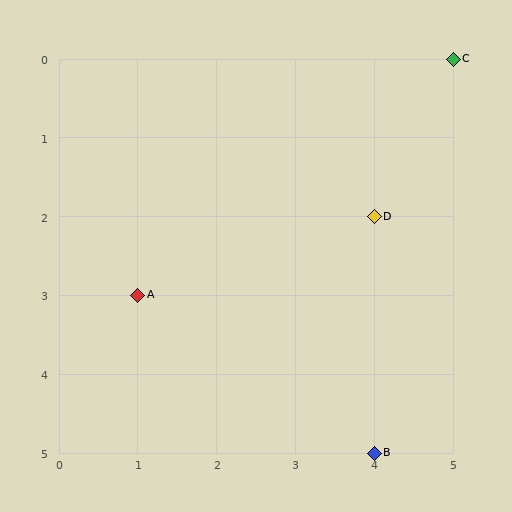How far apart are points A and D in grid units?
Points A and D are 3 columns and 1 row apart (about 3.2 grid units diagonally).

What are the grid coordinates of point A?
Point A is at grid coordinates (1, 3).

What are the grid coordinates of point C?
Point C is at grid coordinates (5, 0).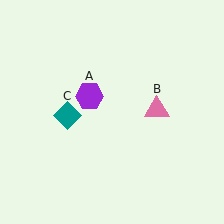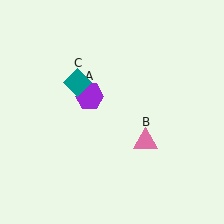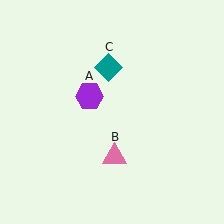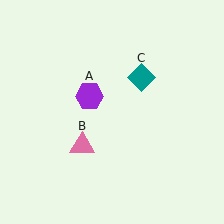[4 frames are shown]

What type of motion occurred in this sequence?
The pink triangle (object B), teal diamond (object C) rotated clockwise around the center of the scene.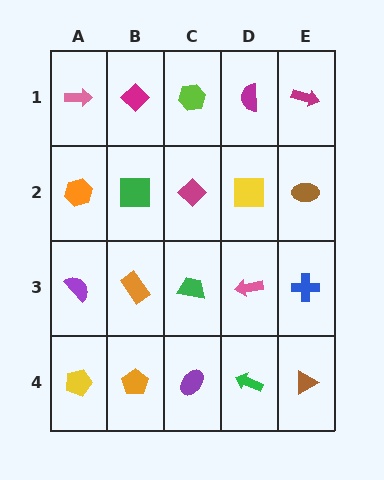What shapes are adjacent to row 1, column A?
An orange hexagon (row 2, column A), a magenta diamond (row 1, column B).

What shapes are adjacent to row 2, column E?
A magenta arrow (row 1, column E), a blue cross (row 3, column E), a yellow square (row 2, column D).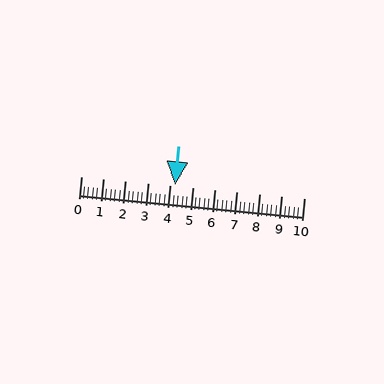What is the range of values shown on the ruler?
The ruler shows values from 0 to 10.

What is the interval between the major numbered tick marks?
The major tick marks are spaced 1 units apart.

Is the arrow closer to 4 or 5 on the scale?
The arrow is closer to 4.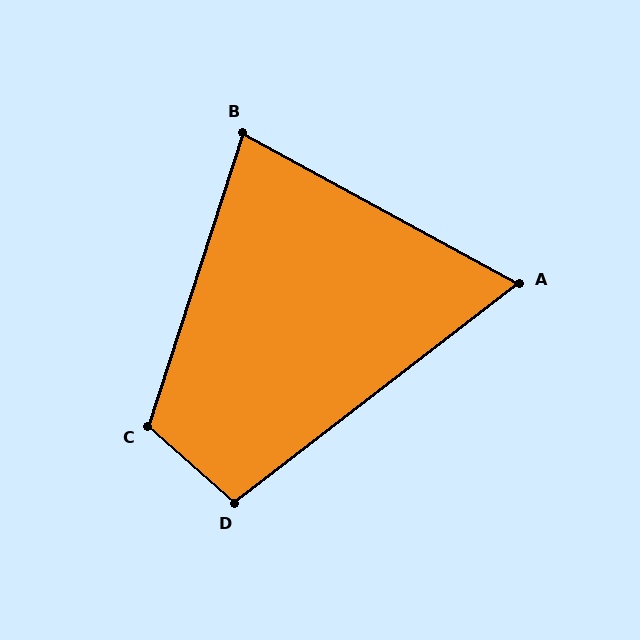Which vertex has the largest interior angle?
C, at approximately 114 degrees.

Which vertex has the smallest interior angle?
A, at approximately 66 degrees.